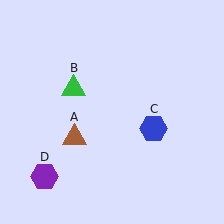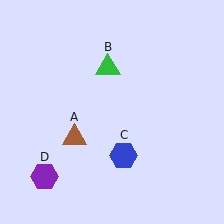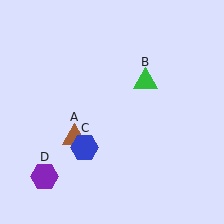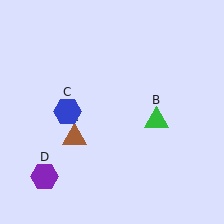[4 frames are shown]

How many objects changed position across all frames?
2 objects changed position: green triangle (object B), blue hexagon (object C).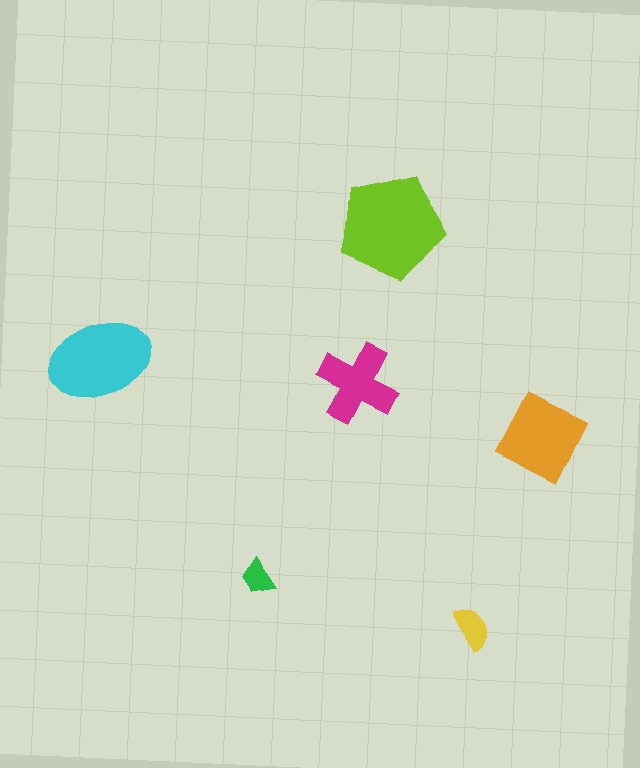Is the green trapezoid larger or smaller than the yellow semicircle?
Smaller.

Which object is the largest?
The lime pentagon.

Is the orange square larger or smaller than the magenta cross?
Larger.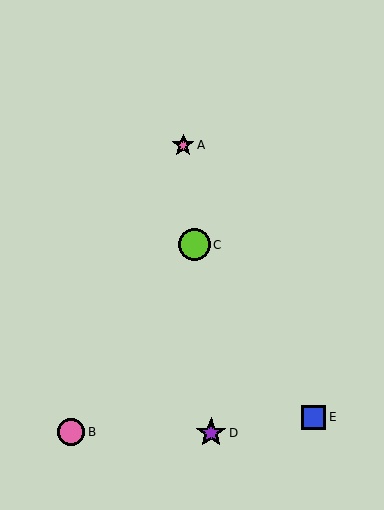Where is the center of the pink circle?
The center of the pink circle is at (71, 432).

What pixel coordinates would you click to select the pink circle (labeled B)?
Click at (71, 432) to select the pink circle B.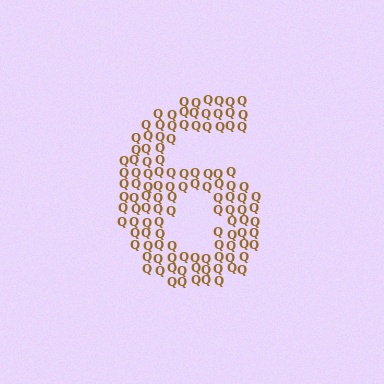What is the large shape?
The large shape is the digit 6.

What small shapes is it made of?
It is made of small letter Q's.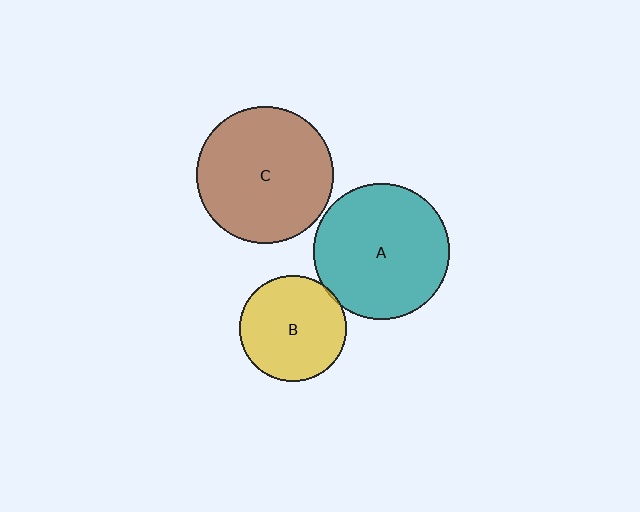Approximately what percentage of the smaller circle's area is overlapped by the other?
Approximately 5%.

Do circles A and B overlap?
Yes.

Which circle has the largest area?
Circle C (brown).